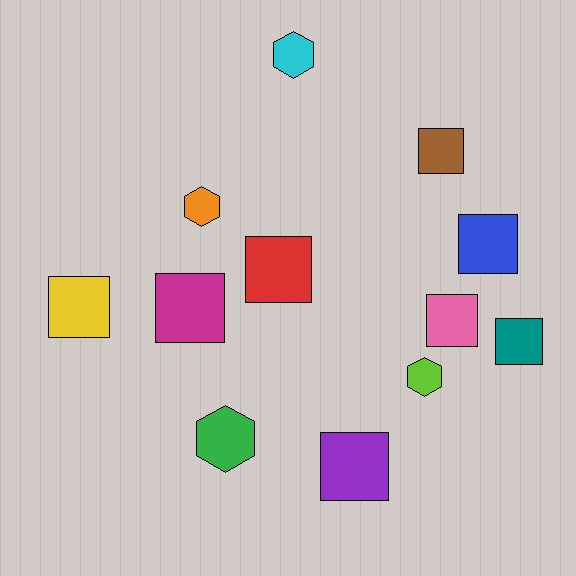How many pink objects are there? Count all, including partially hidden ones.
There is 1 pink object.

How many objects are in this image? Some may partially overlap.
There are 12 objects.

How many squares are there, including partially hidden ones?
There are 8 squares.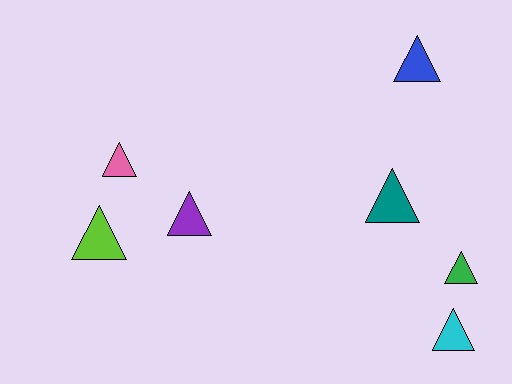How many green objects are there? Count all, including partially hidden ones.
There is 1 green object.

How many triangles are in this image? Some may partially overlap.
There are 7 triangles.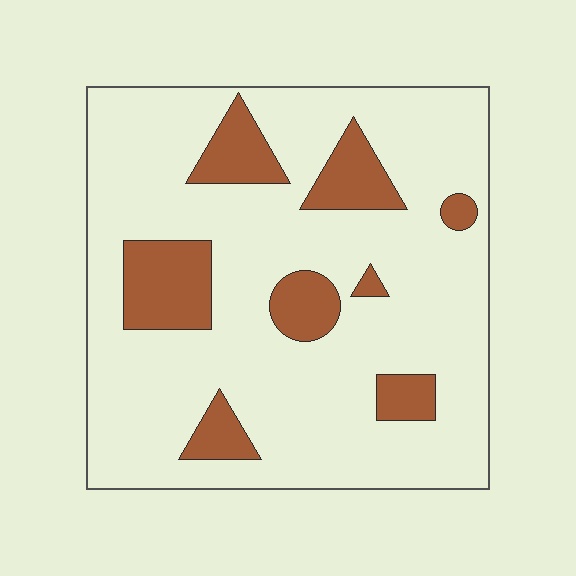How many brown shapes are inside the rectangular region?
8.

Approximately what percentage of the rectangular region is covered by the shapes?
Approximately 20%.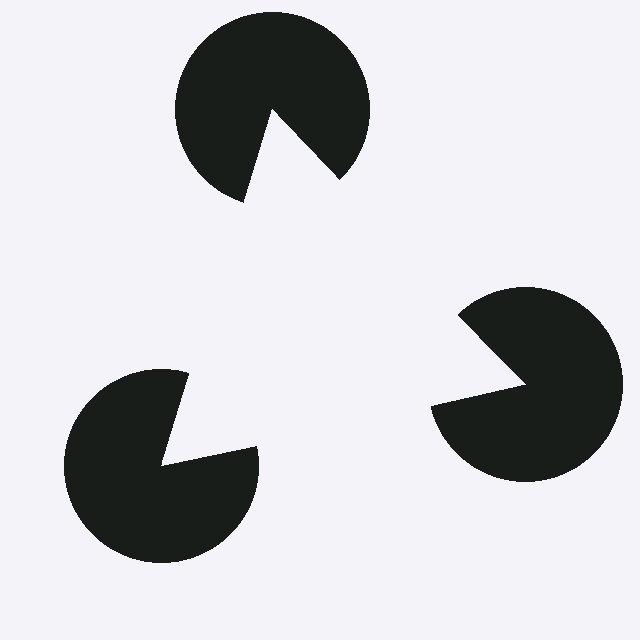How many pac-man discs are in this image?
There are 3 — one at each vertex of the illusory triangle.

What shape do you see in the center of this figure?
An illusory triangle — its edges are inferred from the aligned wedge cuts in the pac-man discs, not physically drawn.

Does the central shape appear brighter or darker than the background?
It typically appears slightly brighter than the background, even though no actual brightness change is drawn.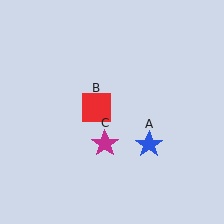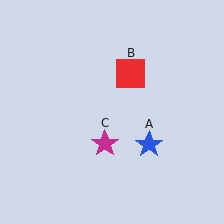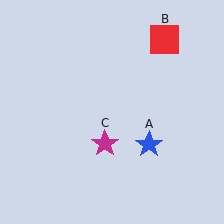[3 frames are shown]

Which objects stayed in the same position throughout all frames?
Blue star (object A) and magenta star (object C) remained stationary.